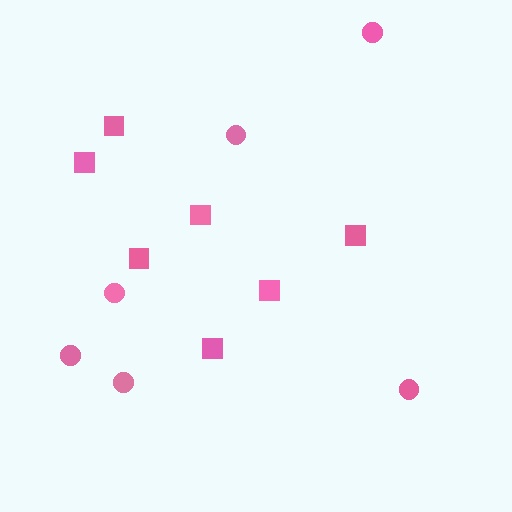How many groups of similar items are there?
There are 2 groups: one group of squares (7) and one group of circles (6).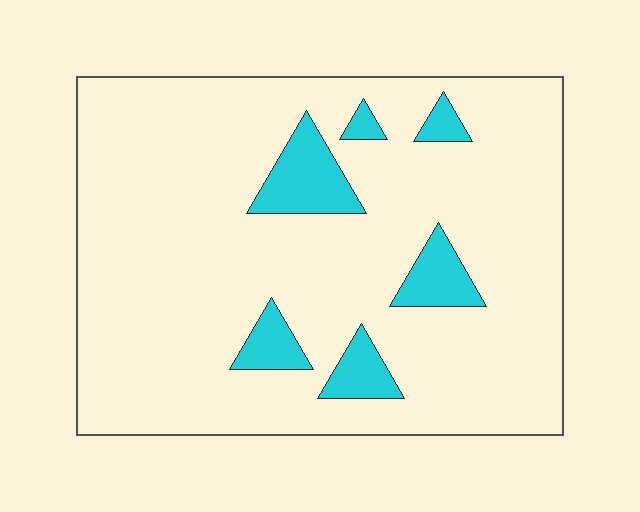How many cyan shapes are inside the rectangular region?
6.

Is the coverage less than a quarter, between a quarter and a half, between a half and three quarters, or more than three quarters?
Less than a quarter.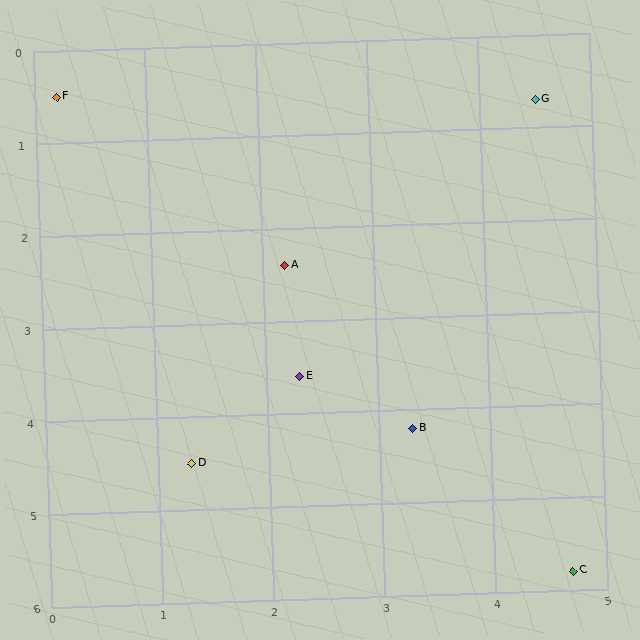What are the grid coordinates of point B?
Point B is at approximately (3.3, 4.2).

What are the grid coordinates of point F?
Point F is at approximately (0.2, 0.5).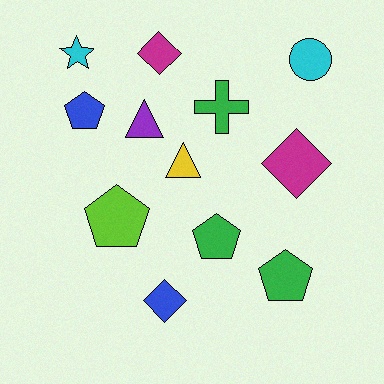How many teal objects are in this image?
There are no teal objects.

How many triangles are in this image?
There are 2 triangles.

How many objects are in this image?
There are 12 objects.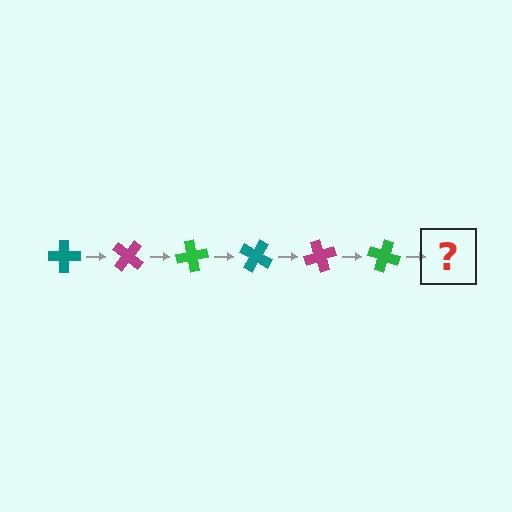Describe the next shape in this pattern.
It should be a teal cross, rotated 240 degrees from the start.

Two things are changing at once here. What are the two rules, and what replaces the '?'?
The two rules are that it rotates 40 degrees each step and the color cycles through teal, magenta, and green. The '?' should be a teal cross, rotated 240 degrees from the start.